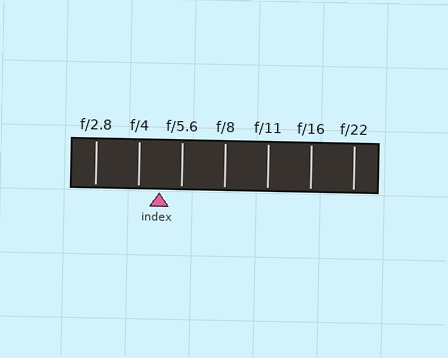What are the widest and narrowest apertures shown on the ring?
The widest aperture shown is f/2.8 and the narrowest is f/22.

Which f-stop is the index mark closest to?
The index mark is closest to f/5.6.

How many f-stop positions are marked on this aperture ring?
There are 7 f-stop positions marked.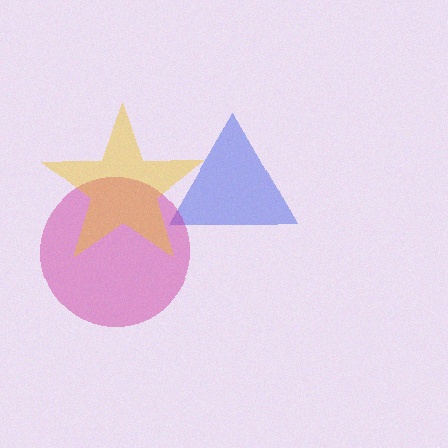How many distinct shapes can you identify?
There are 3 distinct shapes: a blue triangle, a magenta circle, a yellow star.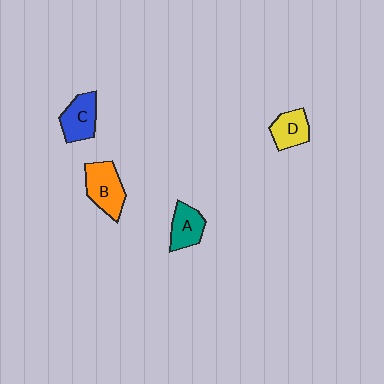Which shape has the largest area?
Shape B (orange).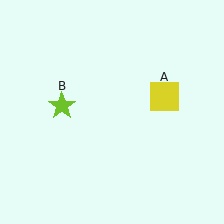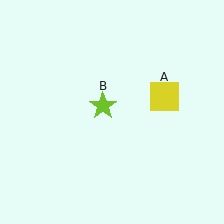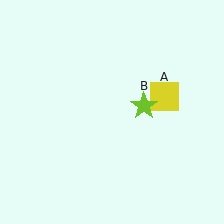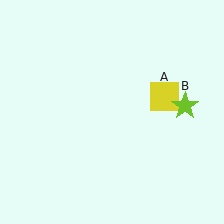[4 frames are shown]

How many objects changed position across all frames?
1 object changed position: lime star (object B).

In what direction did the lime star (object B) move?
The lime star (object B) moved right.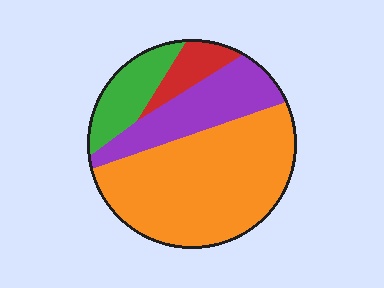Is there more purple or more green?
Purple.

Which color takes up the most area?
Orange, at roughly 55%.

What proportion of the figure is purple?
Purple takes up about one quarter (1/4) of the figure.